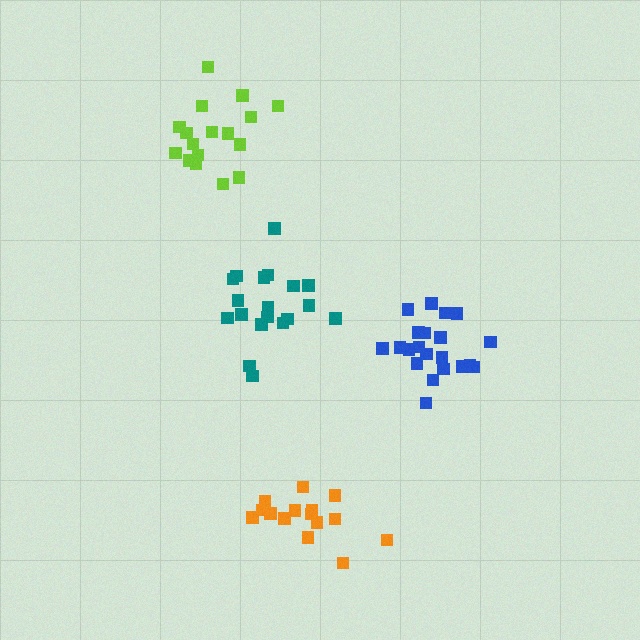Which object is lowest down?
The orange cluster is bottommost.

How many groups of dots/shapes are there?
There are 4 groups.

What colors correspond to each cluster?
The clusters are colored: teal, lime, orange, blue.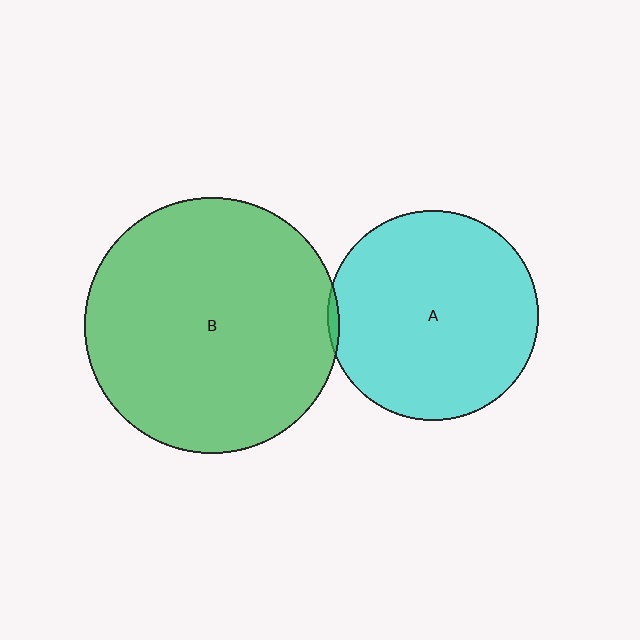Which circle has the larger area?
Circle B (green).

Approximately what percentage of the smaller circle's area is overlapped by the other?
Approximately 5%.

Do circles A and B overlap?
Yes.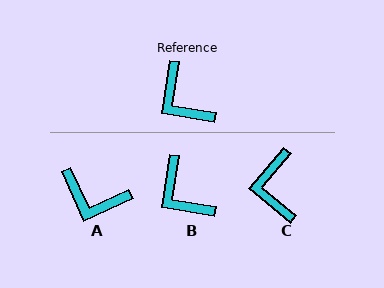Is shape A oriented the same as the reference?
No, it is off by about 33 degrees.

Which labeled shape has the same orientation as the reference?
B.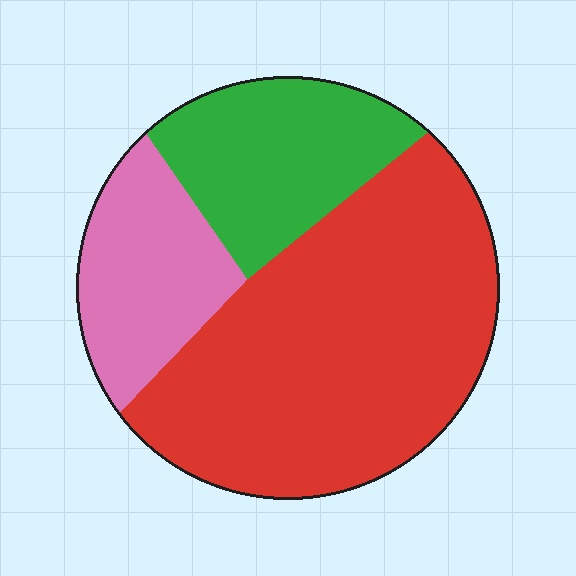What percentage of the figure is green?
Green takes up about one quarter (1/4) of the figure.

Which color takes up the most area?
Red, at roughly 60%.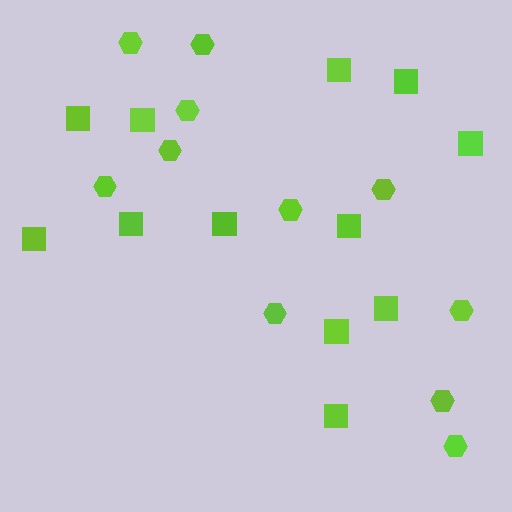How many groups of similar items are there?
There are 2 groups: one group of squares (12) and one group of hexagons (11).